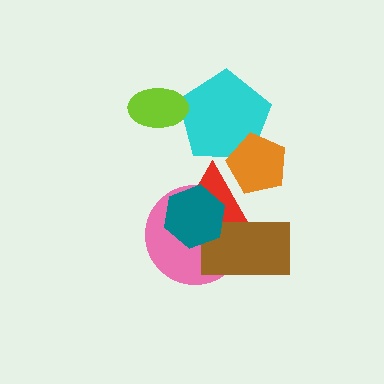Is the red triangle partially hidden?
Yes, it is partially covered by another shape.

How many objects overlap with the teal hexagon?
3 objects overlap with the teal hexagon.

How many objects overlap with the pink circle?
3 objects overlap with the pink circle.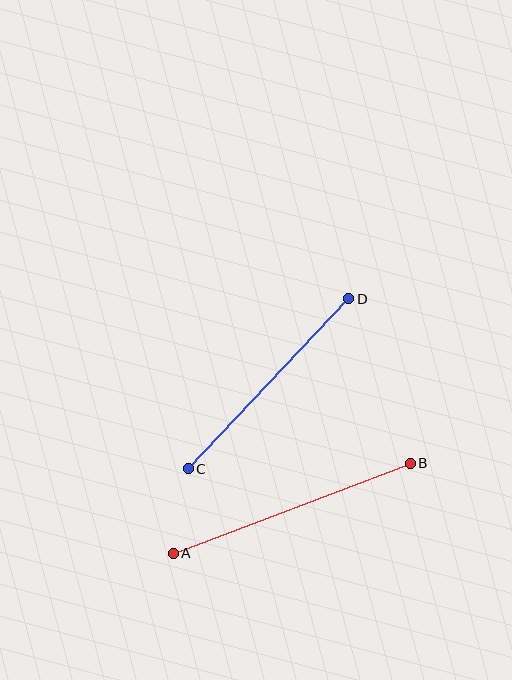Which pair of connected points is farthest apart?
Points A and B are farthest apart.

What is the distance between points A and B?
The distance is approximately 254 pixels.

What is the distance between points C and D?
The distance is approximately 234 pixels.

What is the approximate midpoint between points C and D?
The midpoint is at approximately (268, 384) pixels.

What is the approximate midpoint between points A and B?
The midpoint is at approximately (292, 508) pixels.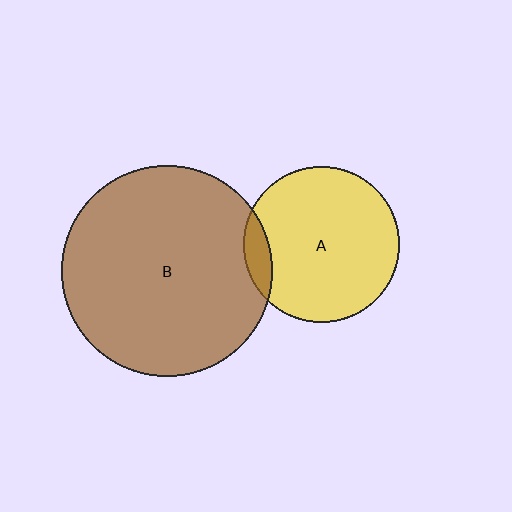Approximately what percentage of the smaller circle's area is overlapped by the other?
Approximately 10%.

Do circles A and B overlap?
Yes.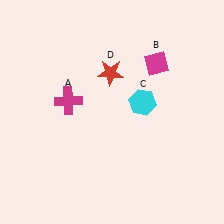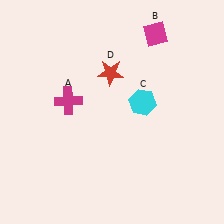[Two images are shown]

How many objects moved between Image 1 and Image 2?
1 object moved between the two images.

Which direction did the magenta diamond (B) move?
The magenta diamond (B) moved up.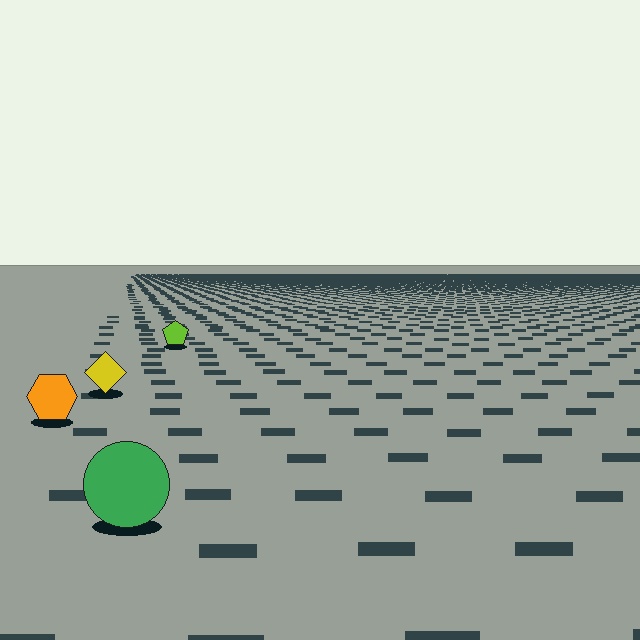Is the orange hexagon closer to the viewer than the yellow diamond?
Yes. The orange hexagon is closer — you can tell from the texture gradient: the ground texture is coarser near it.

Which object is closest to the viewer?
The green circle is closest. The texture marks near it are larger and more spread out.